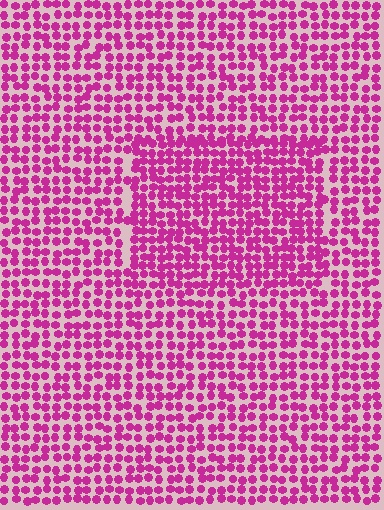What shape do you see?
I see a rectangle.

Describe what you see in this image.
The image contains small magenta elements arranged at two different densities. A rectangle-shaped region is visible where the elements are more densely packed than the surrounding area.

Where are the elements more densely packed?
The elements are more densely packed inside the rectangle boundary.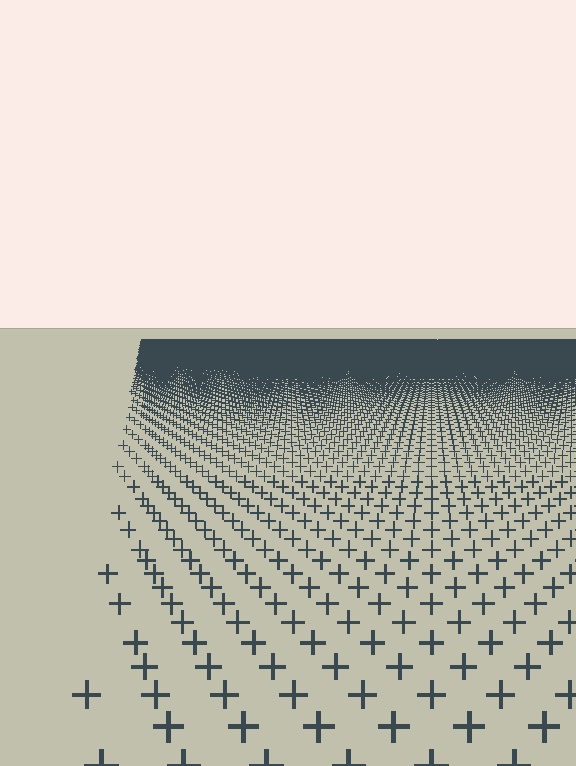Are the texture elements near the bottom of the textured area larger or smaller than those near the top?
Larger. Near the bottom, elements are closer to the viewer and appear at a bigger on-screen size.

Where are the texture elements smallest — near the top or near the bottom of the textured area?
Near the top.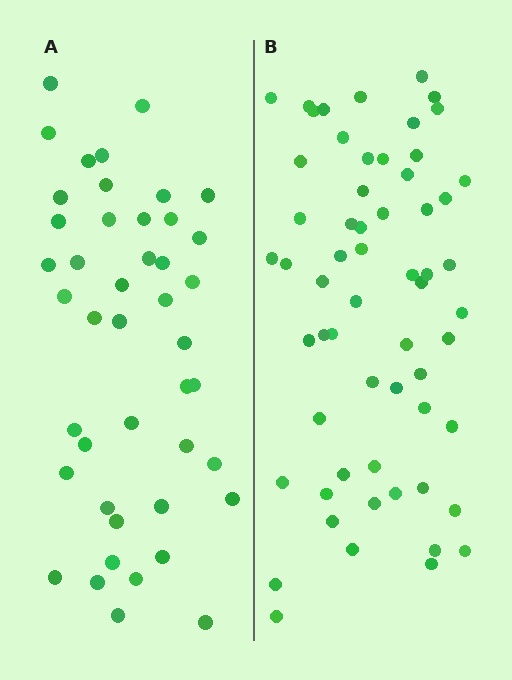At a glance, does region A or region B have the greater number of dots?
Region B (the right region) has more dots.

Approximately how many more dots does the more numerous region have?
Region B has approximately 15 more dots than region A.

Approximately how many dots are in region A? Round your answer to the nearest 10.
About 40 dots. (The exact count is 44, which rounds to 40.)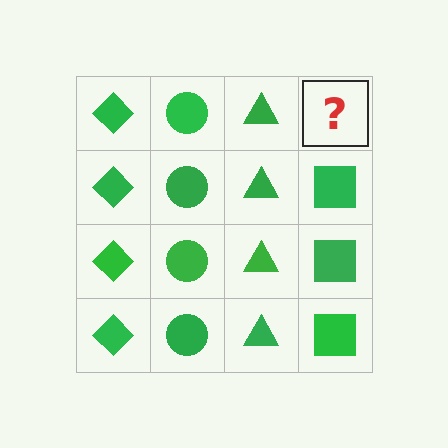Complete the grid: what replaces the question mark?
The question mark should be replaced with a green square.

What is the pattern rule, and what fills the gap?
The rule is that each column has a consistent shape. The gap should be filled with a green square.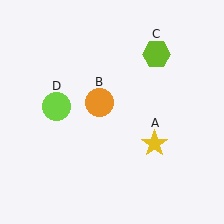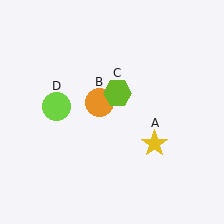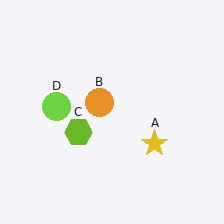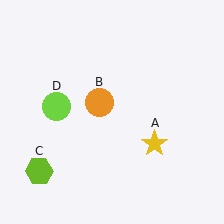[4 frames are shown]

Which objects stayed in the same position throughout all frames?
Yellow star (object A) and orange circle (object B) and lime circle (object D) remained stationary.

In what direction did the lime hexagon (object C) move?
The lime hexagon (object C) moved down and to the left.